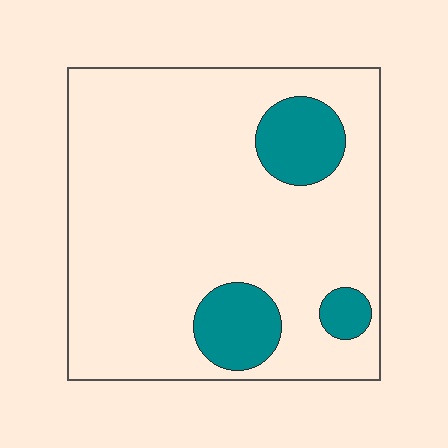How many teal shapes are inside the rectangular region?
3.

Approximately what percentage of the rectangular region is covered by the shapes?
Approximately 15%.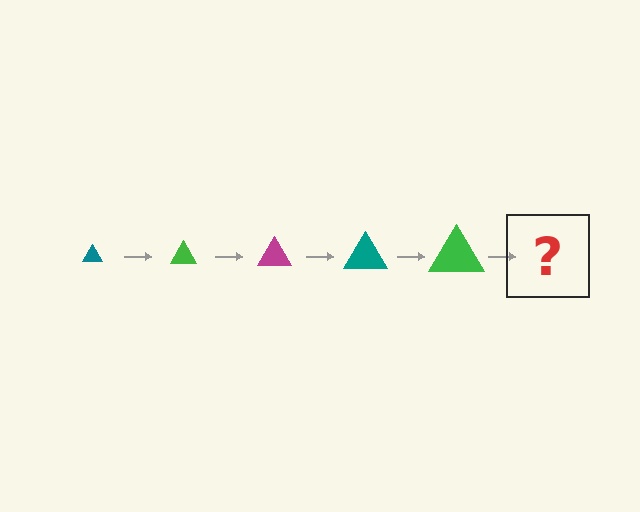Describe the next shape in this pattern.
It should be a magenta triangle, larger than the previous one.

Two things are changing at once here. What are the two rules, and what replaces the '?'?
The two rules are that the triangle grows larger each step and the color cycles through teal, green, and magenta. The '?' should be a magenta triangle, larger than the previous one.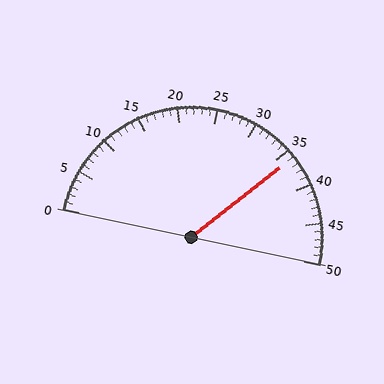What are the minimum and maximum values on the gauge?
The gauge ranges from 0 to 50.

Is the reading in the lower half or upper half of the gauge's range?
The reading is in the upper half of the range (0 to 50).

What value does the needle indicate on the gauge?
The needle indicates approximately 36.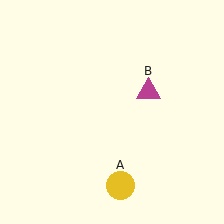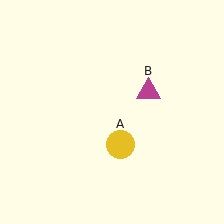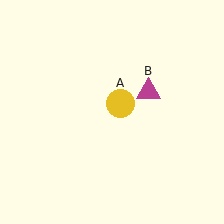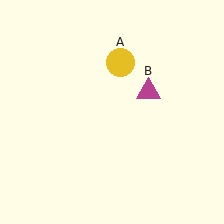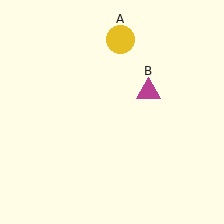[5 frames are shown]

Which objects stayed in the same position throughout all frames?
Magenta triangle (object B) remained stationary.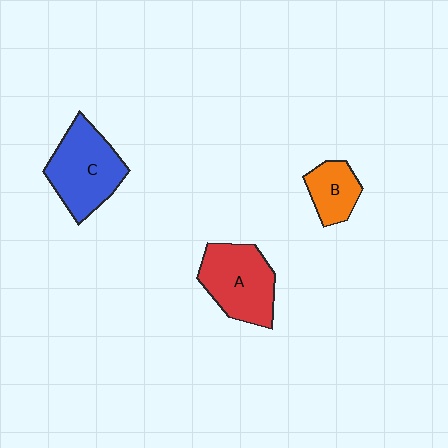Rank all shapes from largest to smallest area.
From largest to smallest: C (blue), A (red), B (orange).